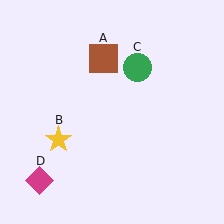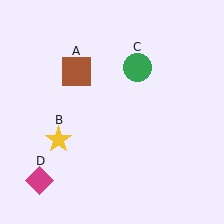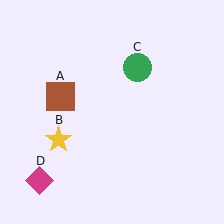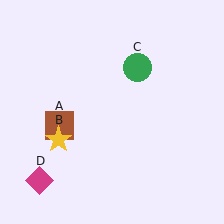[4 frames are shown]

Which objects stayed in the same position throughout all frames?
Yellow star (object B) and green circle (object C) and magenta diamond (object D) remained stationary.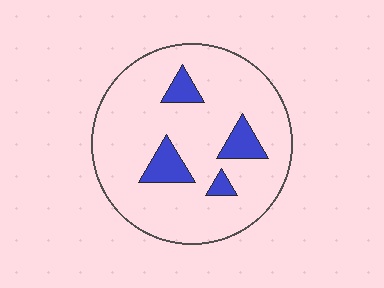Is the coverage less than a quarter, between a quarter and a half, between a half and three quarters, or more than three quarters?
Less than a quarter.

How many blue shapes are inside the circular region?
4.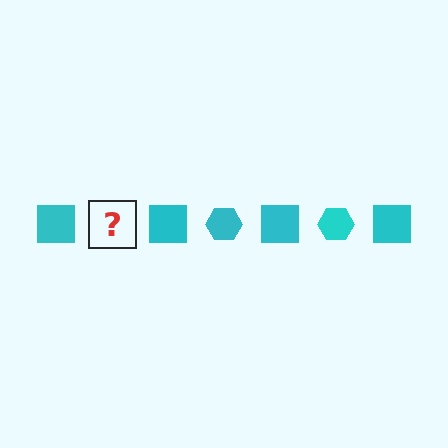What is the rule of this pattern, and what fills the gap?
The rule is that the pattern cycles through square, hexagon shapes in cyan. The gap should be filled with a cyan hexagon.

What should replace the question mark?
The question mark should be replaced with a cyan hexagon.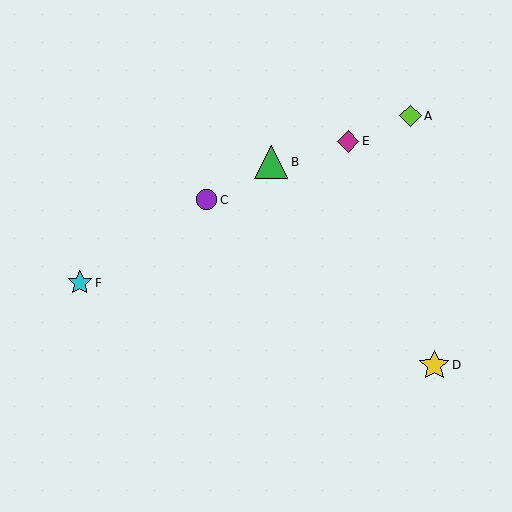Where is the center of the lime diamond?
The center of the lime diamond is at (410, 116).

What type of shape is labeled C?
Shape C is a purple circle.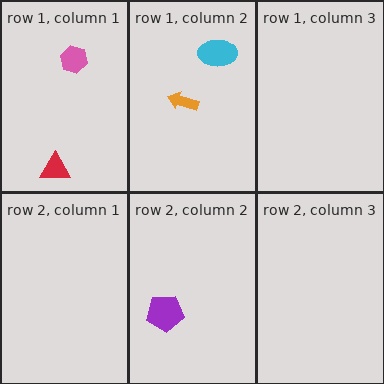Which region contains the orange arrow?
The row 1, column 2 region.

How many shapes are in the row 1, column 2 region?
2.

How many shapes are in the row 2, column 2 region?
1.